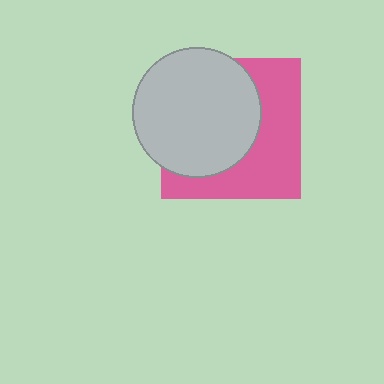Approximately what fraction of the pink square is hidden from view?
Roughly 53% of the pink square is hidden behind the light gray circle.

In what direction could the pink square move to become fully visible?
The pink square could move right. That would shift it out from behind the light gray circle entirely.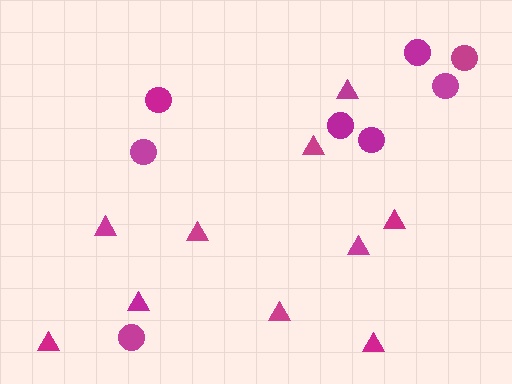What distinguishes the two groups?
There are 2 groups: one group of triangles (10) and one group of circles (8).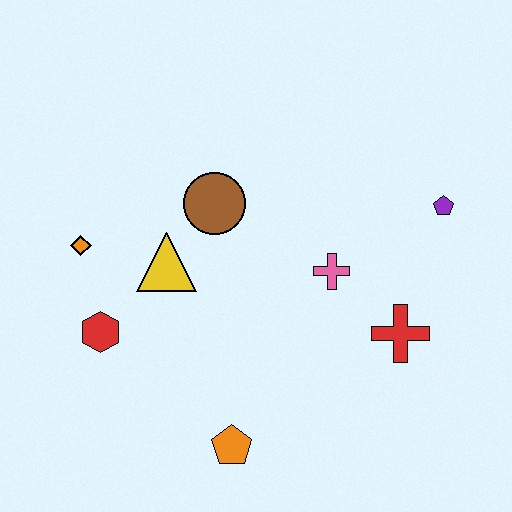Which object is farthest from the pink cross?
The orange diamond is farthest from the pink cross.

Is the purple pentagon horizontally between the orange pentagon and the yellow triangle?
No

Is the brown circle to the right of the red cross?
No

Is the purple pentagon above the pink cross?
Yes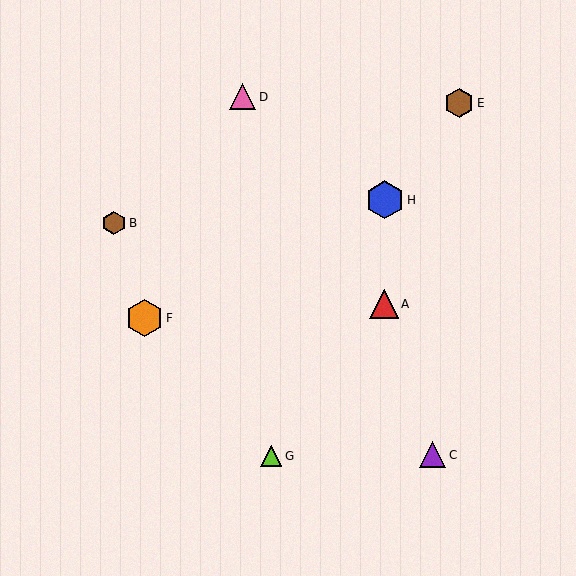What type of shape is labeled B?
Shape B is a brown hexagon.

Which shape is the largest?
The blue hexagon (labeled H) is the largest.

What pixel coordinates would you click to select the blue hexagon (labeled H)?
Click at (385, 200) to select the blue hexagon H.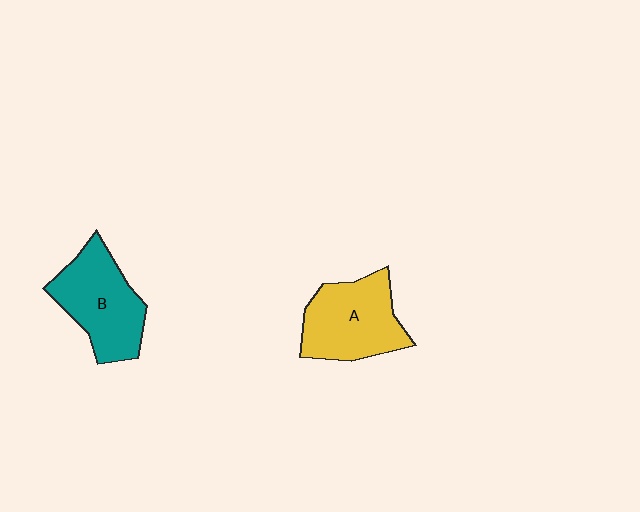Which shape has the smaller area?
Shape B (teal).